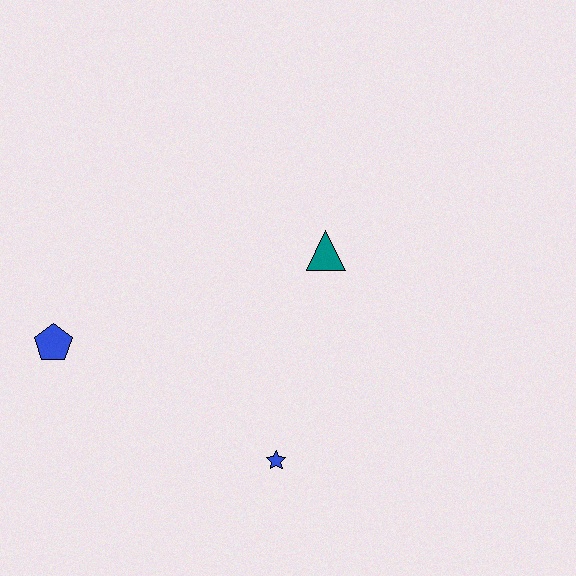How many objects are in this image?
There are 3 objects.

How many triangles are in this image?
There is 1 triangle.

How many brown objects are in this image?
There are no brown objects.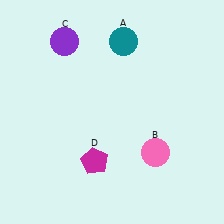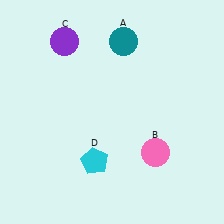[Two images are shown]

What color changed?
The pentagon (D) changed from magenta in Image 1 to cyan in Image 2.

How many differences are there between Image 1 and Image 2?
There is 1 difference between the two images.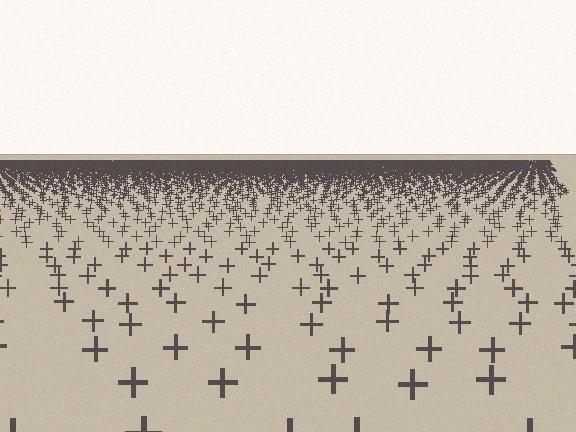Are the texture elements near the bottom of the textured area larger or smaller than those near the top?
Larger. Near the bottom, elements are closer to the viewer and appear at a bigger on-screen size.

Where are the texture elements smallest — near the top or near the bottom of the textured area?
Near the top.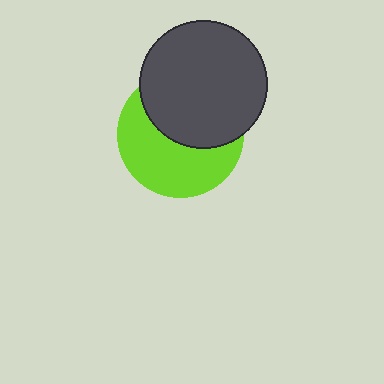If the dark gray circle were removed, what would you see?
You would see the complete lime circle.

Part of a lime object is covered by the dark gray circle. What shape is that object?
It is a circle.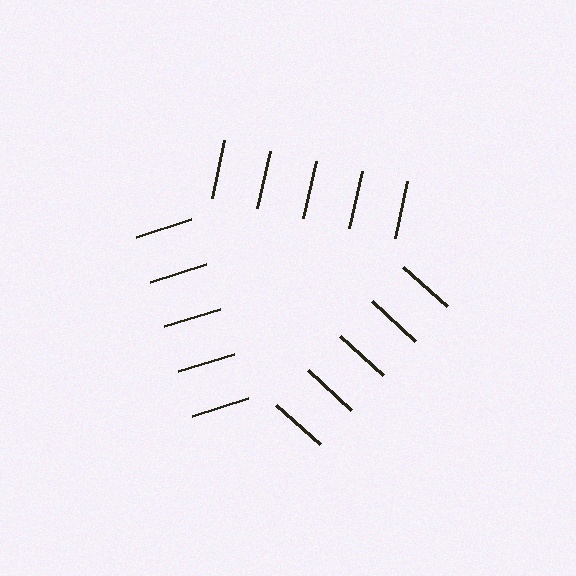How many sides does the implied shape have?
3 sides — the line-ends trace a triangle.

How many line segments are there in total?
15 — 5 along each of the 3 edges.